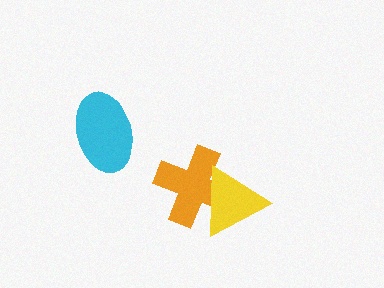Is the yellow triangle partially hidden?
No, no other shape covers it.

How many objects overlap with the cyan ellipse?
0 objects overlap with the cyan ellipse.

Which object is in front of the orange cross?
The yellow triangle is in front of the orange cross.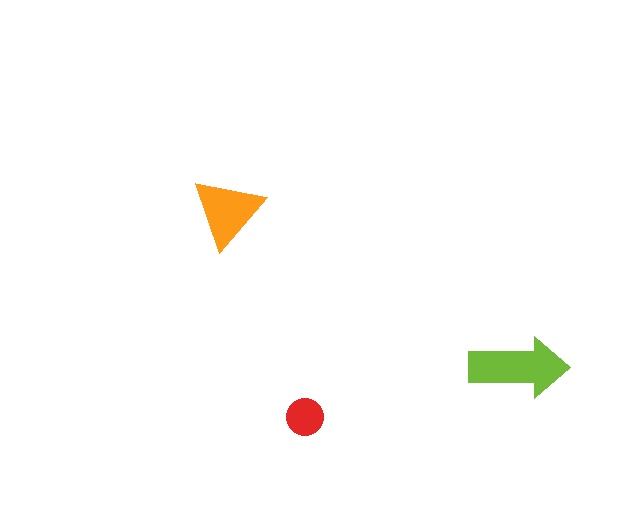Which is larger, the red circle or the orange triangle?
The orange triangle.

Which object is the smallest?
The red circle.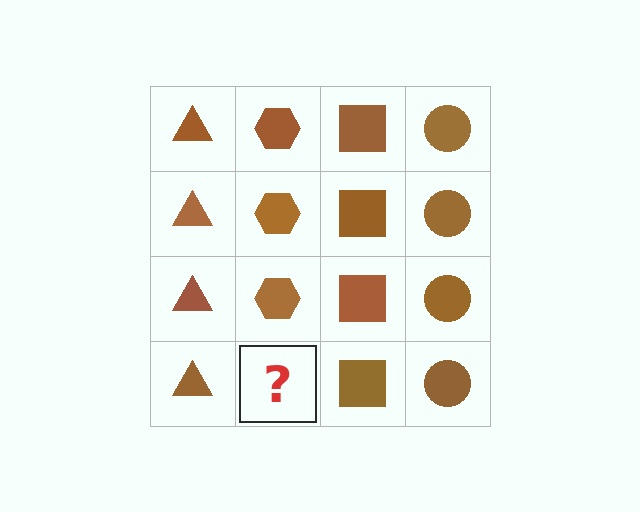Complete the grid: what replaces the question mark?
The question mark should be replaced with a brown hexagon.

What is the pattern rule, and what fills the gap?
The rule is that each column has a consistent shape. The gap should be filled with a brown hexagon.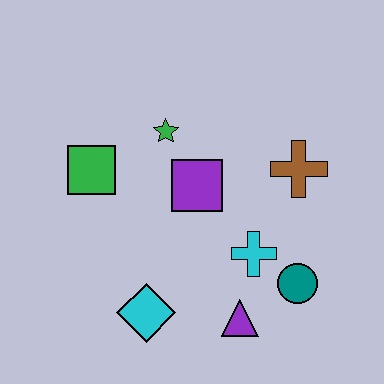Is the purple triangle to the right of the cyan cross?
No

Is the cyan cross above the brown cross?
No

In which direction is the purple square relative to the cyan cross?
The purple square is above the cyan cross.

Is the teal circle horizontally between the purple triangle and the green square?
No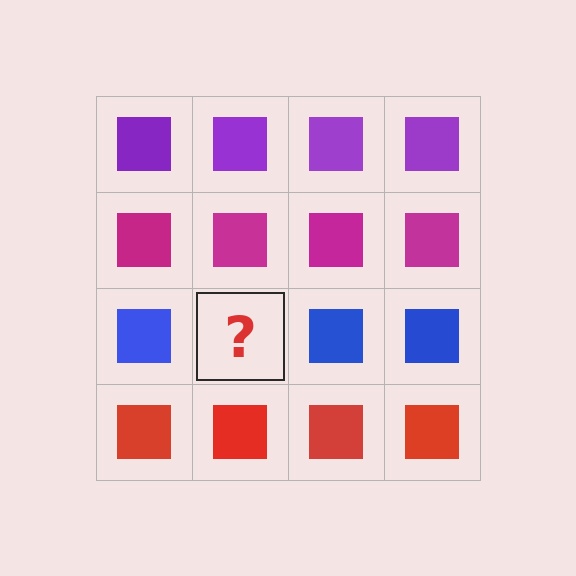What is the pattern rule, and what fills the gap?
The rule is that each row has a consistent color. The gap should be filled with a blue square.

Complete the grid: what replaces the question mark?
The question mark should be replaced with a blue square.